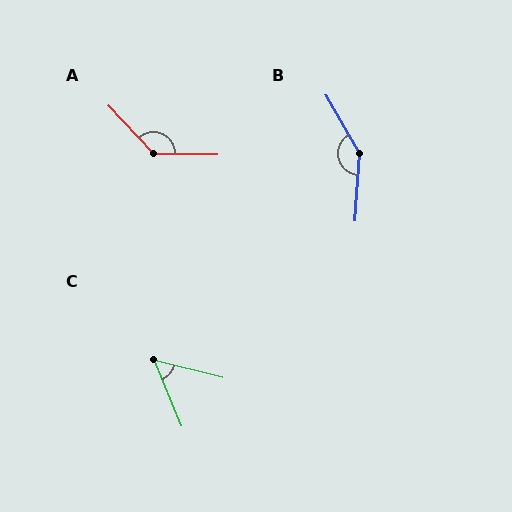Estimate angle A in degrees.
Approximately 133 degrees.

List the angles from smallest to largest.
C (53°), A (133°), B (146°).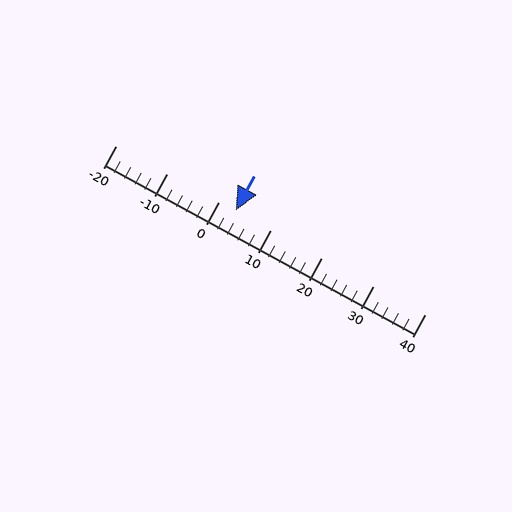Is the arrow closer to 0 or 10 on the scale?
The arrow is closer to 0.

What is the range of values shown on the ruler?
The ruler shows values from -20 to 40.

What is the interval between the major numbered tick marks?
The major tick marks are spaced 10 units apart.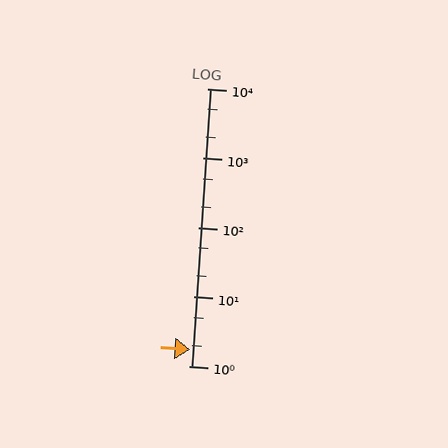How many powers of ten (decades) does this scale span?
The scale spans 4 decades, from 1 to 10000.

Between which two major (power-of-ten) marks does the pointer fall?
The pointer is between 1 and 10.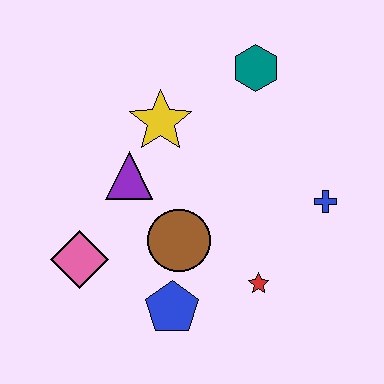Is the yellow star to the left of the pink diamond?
No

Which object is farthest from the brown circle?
The teal hexagon is farthest from the brown circle.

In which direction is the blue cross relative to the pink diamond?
The blue cross is to the right of the pink diamond.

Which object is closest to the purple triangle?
The yellow star is closest to the purple triangle.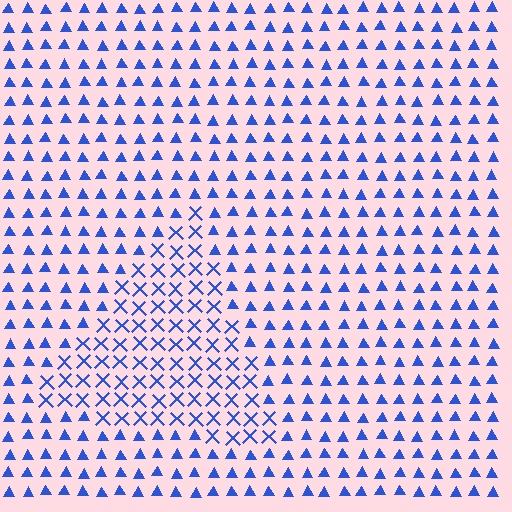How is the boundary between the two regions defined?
The boundary is defined by a change in element shape: X marks inside vs. triangles outside. All elements share the same color and spacing.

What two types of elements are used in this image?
The image uses X marks inside the triangle region and triangles outside it.